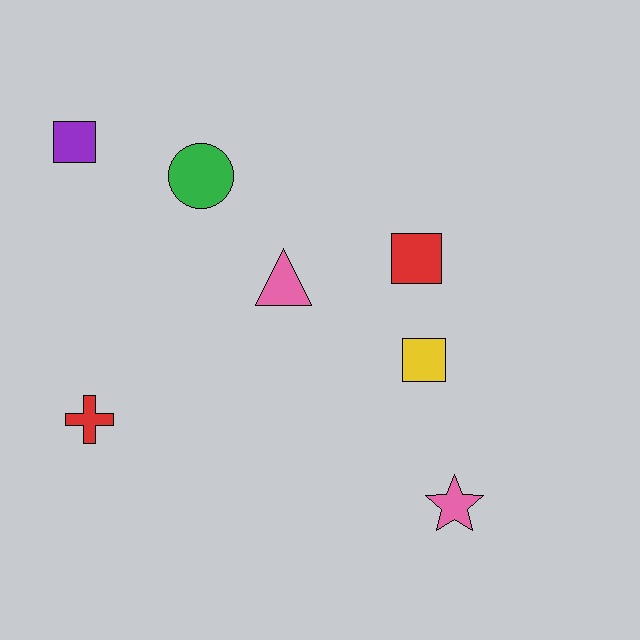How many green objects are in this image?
There is 1 green object.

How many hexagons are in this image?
There are no hexagons.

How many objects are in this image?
There are 7 objects.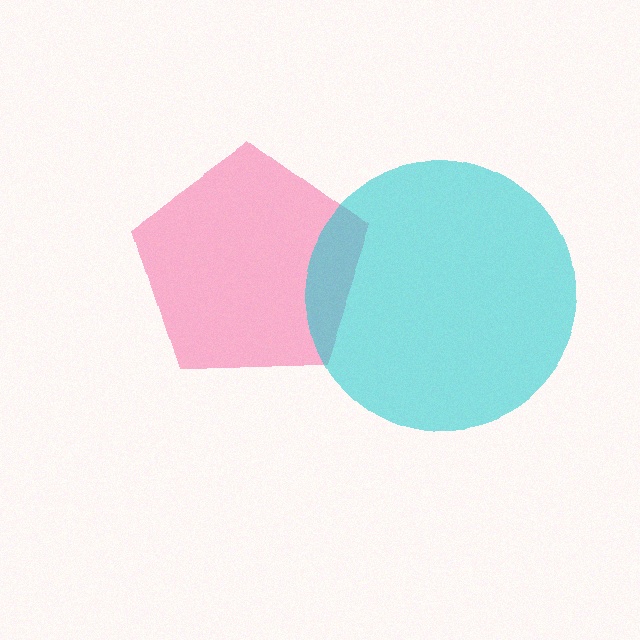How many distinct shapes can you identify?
There are 2 distinct shapes: a pink pentagon, a cyan circle.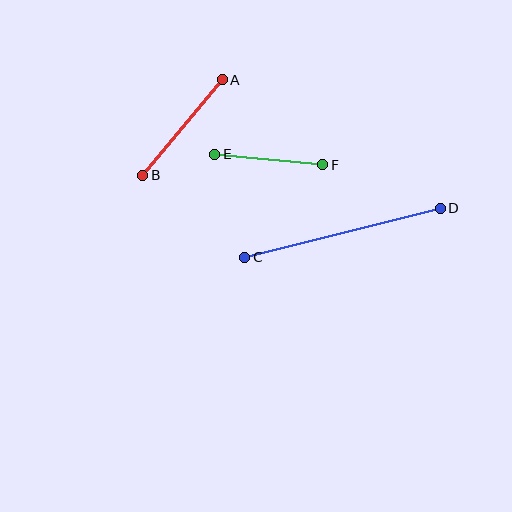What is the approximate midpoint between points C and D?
The midpoint is at approximately (342, 233) pixels.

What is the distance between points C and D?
The distance is approximately 201 pixels.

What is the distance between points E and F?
The distance is approximately 108 pixels.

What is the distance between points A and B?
The distance is approximately 124 pixels.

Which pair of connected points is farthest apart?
Points C and D are farthest apart.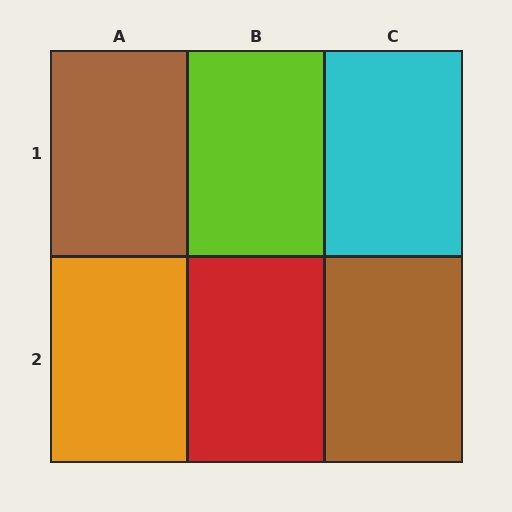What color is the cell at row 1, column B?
Lime.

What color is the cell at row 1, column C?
Cyan.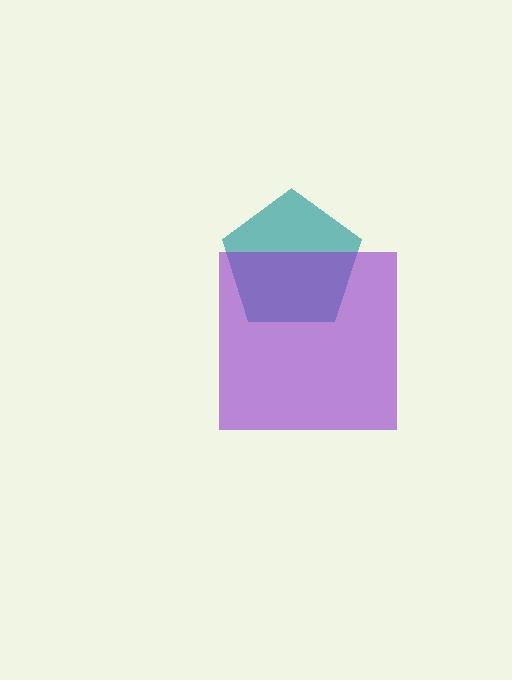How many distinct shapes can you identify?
There are 2 distinct shapes: a teal pentagon, a purple square.